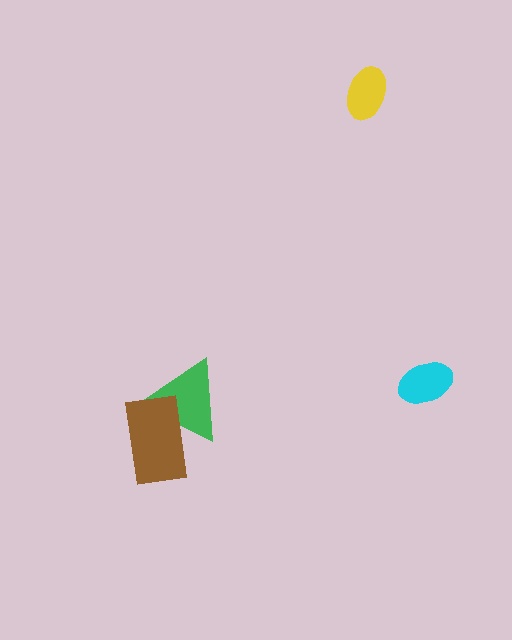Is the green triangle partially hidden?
Yes, it is partially covered by another shape.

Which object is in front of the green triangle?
The brown rectangle is in front of the green triangle.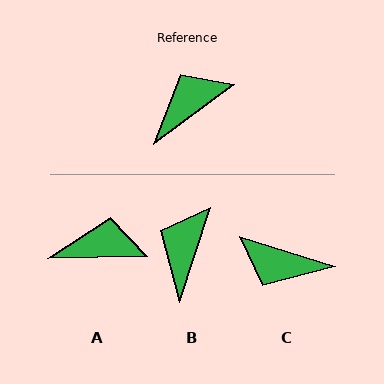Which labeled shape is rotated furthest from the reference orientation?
C, about 126 degrees away.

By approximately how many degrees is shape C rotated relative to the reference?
Approximately 126 degrees counter-clockwise.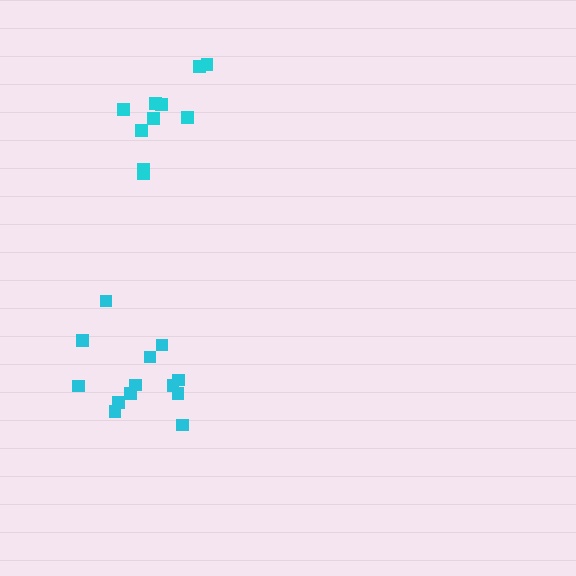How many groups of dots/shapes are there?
There are 2 groups.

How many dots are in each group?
Group 1: 10 dots, Group 2: 13 dots (23 total).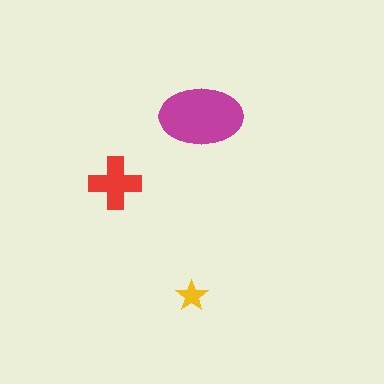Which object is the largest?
The magenta ellipse.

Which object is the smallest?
The yellow star.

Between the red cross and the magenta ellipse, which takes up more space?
The magenta ellipse.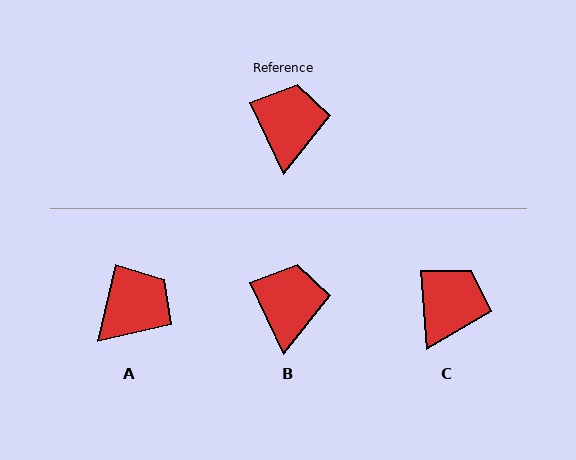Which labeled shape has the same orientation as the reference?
B.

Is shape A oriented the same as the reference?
No, it is off by about 38 degrees.